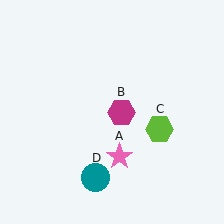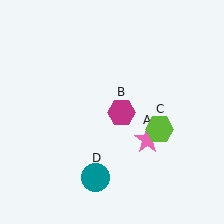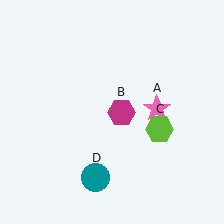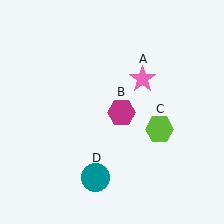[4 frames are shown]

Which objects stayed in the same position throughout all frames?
Magenta hexagon (object B) and lime hexagon (object C) and teal circle (object D) remained stationary.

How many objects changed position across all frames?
1 object changed position: pink star (object A).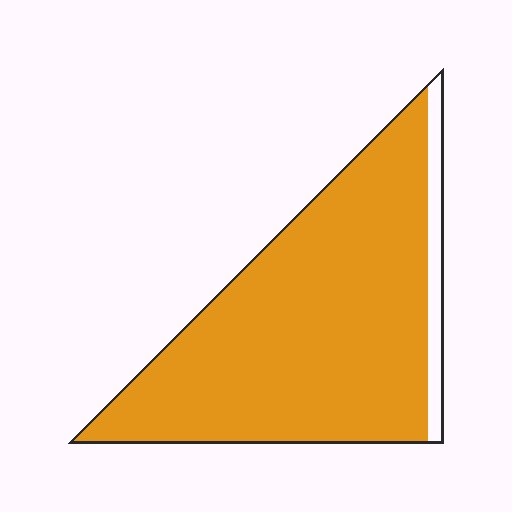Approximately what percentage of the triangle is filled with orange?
Approximately 90%.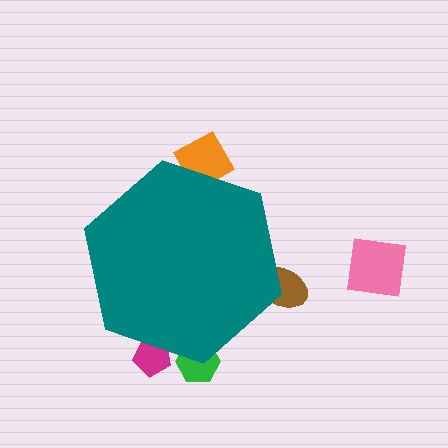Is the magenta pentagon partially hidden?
Yes, the magenta pentagon is partially hidden behind the teal hexagon.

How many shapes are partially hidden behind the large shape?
4 shapes are partially hidden.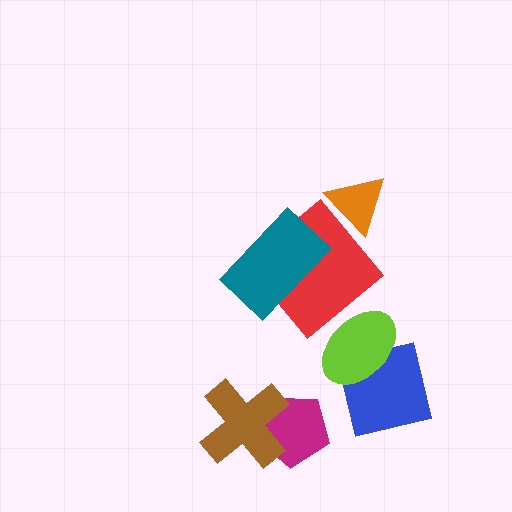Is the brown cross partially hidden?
No, no other shape covers it.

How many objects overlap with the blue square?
1 object overlaps with the blue square.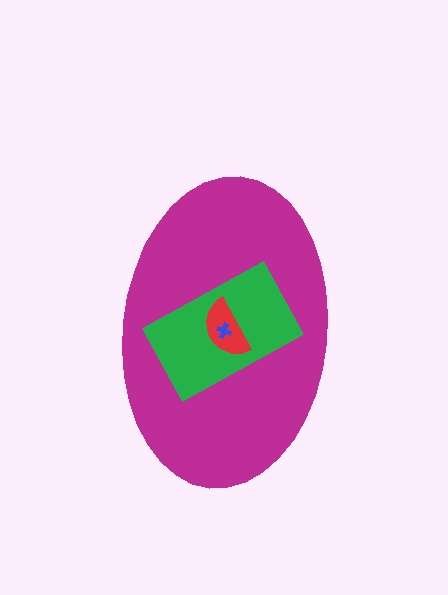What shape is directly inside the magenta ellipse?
The green rectangle.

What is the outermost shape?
The magenta ellipse.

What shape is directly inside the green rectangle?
The red semicircle.